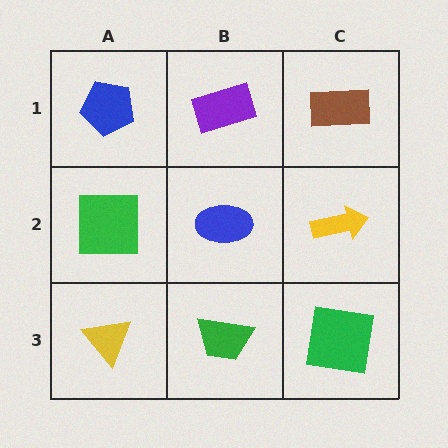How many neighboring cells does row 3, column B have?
3.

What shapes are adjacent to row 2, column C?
A brown rectangle (row 1, column C), a green square (row 3, column C), a blue ellipse (row 2, column B).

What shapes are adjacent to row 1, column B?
A blue ellipse (row 2, column B), a blue pentagon (row 1, column A), a brown rectangle (row 1, column C).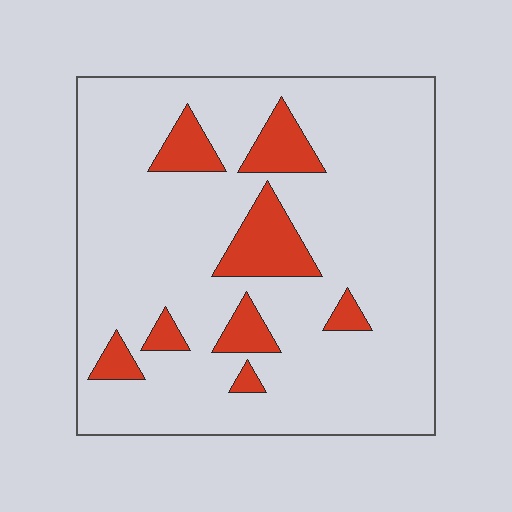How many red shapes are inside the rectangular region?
8.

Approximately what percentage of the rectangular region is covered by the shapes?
Approximately 15%.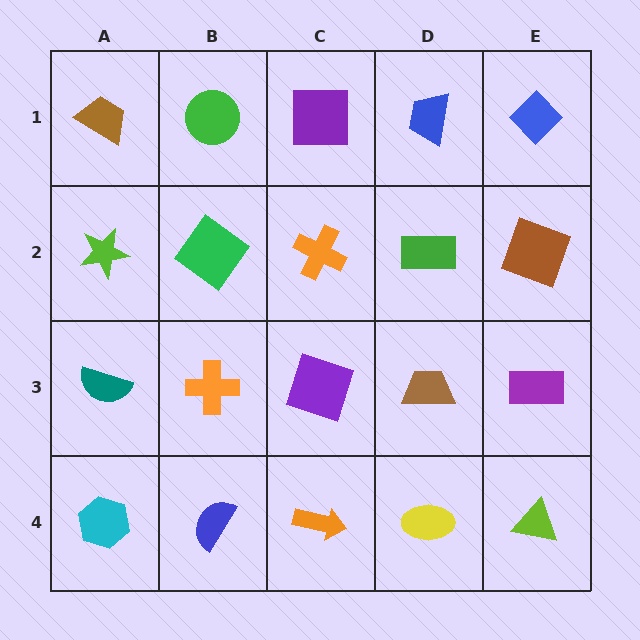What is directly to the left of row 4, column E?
A yellow ellipse.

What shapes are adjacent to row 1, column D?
A green rectangle (row 2, column D), a purple square (row 1, column C), a blue diamond (row 1, column E).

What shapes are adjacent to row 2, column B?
A green circle (row 1, column B), an orange cross (row 3, column B), a lime star (row 2, column A), an orange cross (row 2, column C).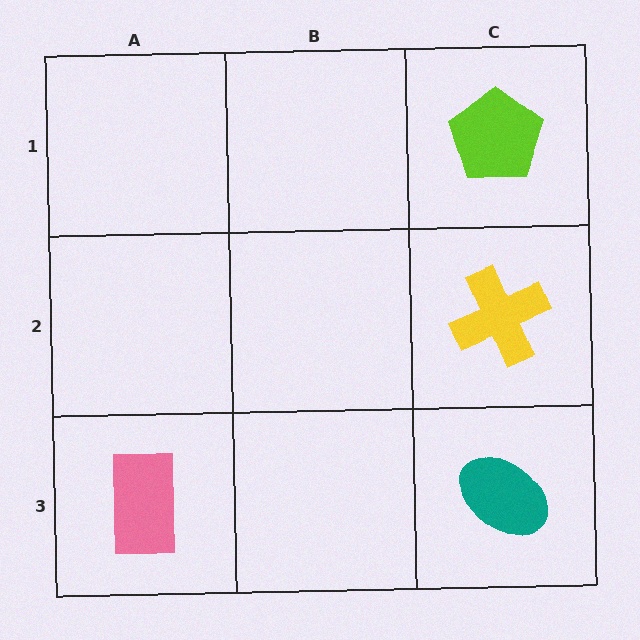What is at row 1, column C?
A lime pentagon.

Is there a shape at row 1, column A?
No, that cell is empty.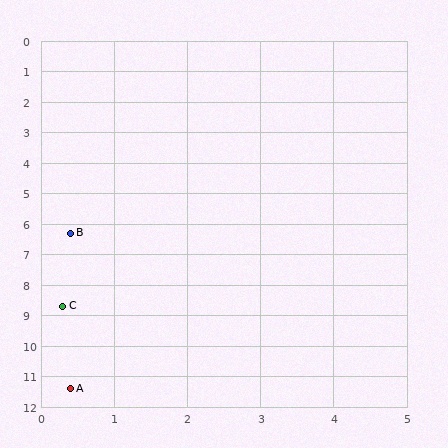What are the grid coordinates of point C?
Point C is at approximately (0.3, 8.7).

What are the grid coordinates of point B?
Point B is at approximately (0.4, 6.3).